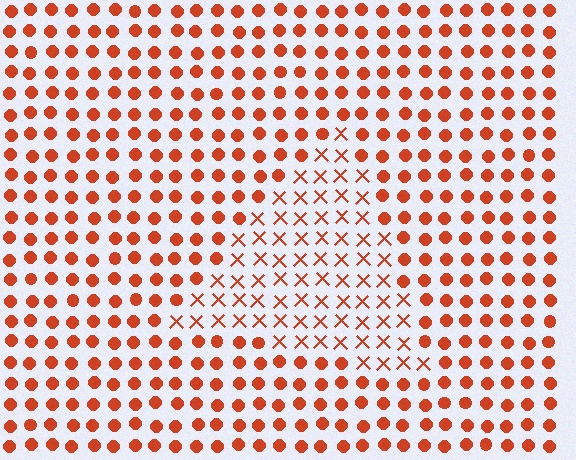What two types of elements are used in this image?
The image uses X marks inside the triangle region and circles outside it.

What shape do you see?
I see a triangle.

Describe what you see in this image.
The image is filled with small red elements arranged in a uniform grid. A triangle-shaped region contains X marks, while the surrounding area contains circles. The boundary is defined purely by the change in element shape.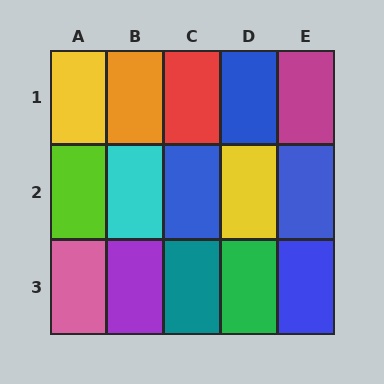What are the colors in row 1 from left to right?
Yellow, orange, red, blue, magenta.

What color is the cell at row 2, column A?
Lime.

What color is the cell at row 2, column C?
Blue.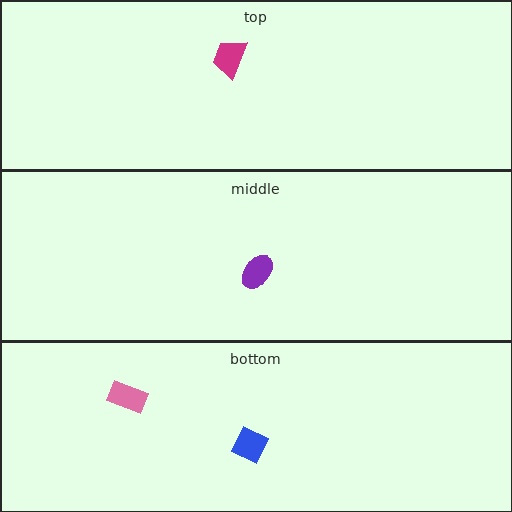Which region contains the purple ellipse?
The middle region.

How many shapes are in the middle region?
1.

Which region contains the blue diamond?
The bottom region.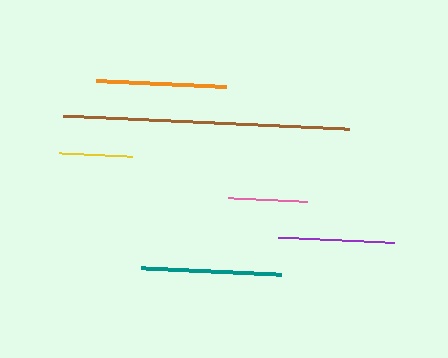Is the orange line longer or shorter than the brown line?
The brown line is longer than the orange line.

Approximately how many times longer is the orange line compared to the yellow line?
The orange line is approximately 1.8 times the length of the yellow line.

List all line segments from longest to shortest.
From longest to shortest: brown, teal, orange, purple, pink, yellow.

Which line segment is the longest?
The brown line is the longest at approximately 287 pixels.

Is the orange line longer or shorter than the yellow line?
The orange line is longer than the yellow line.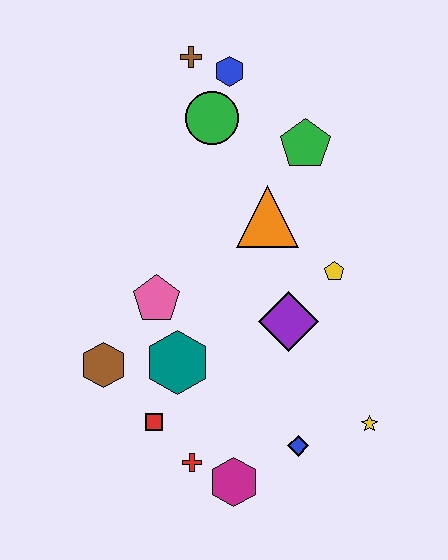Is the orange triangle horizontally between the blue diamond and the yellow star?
No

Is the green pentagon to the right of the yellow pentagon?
No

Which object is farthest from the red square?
The brown cross is farthest from the red square.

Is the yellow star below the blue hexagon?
Yes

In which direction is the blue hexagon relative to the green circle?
The blue hexagon is above the green circle.